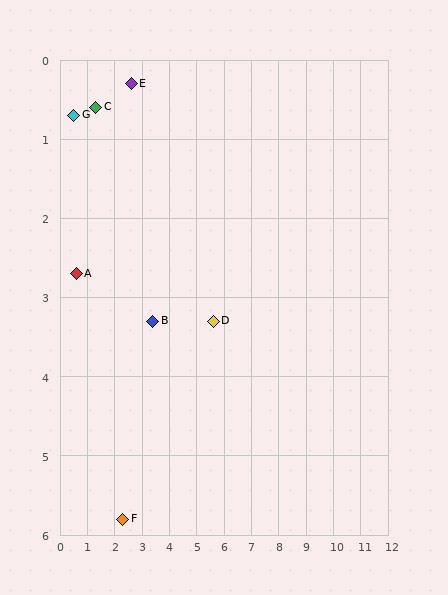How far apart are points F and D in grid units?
Points F and D are about 4.1 grid units apart.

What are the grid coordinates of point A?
Point A is at approximately (0.6, 2.7).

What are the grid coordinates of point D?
Point D is at approximately (5.6, 3.3).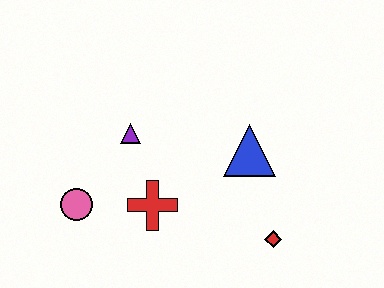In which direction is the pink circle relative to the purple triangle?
The pink circle is below the purple triangle.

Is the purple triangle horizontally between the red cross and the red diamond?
No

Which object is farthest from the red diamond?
The pink circle is farthest from the red diamond.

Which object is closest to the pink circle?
The red cross is closest to the pink circle.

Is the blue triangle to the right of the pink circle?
Yes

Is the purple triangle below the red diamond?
No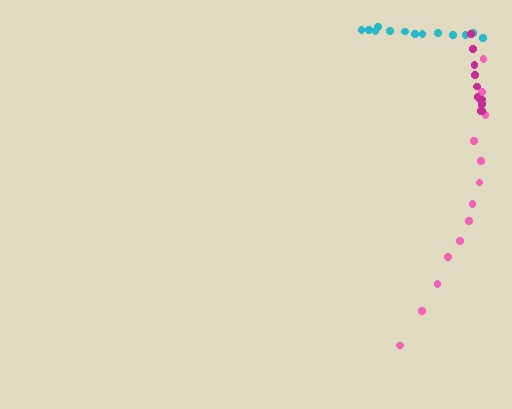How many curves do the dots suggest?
There are 3 distinct paths.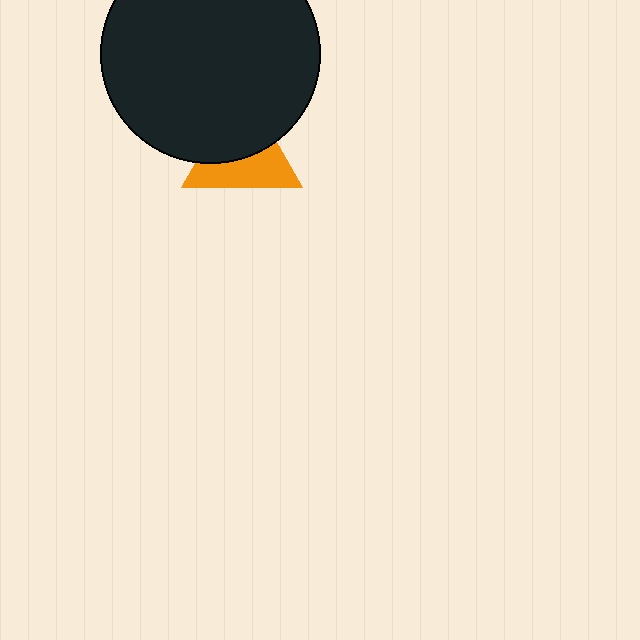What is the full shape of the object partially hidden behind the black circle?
The partially hidden object is an orange triangle.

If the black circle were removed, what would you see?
You would see the complete orange triangle.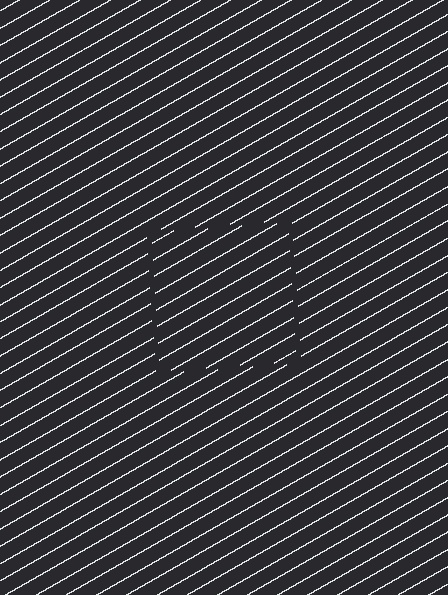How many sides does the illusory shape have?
4 sides — the line-ends trace a square.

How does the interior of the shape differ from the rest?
The interior of the shape contains the same grating, shifted by half a period — the contour is defined by the phase discontinuity where line-ends from the inner and outer gratings abut.